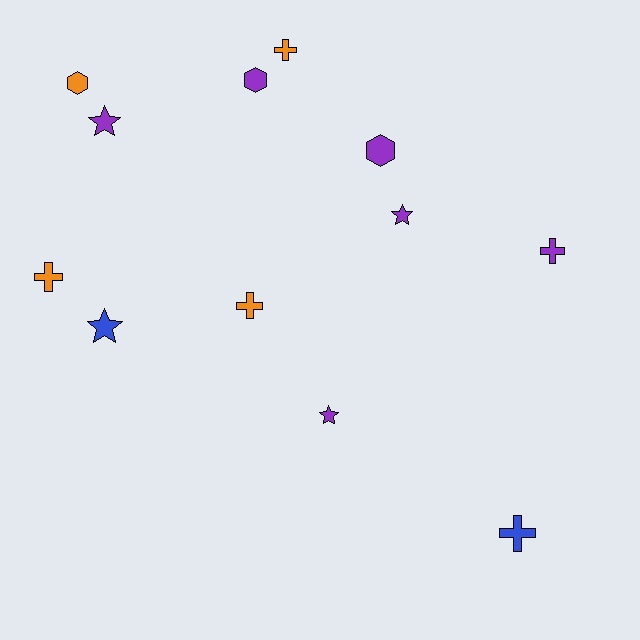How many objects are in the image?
There are 12 objects.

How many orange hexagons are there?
There is 1 orange hexagon.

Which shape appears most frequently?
Cross, with 5 objects.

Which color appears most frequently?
Purple, with 6 objects.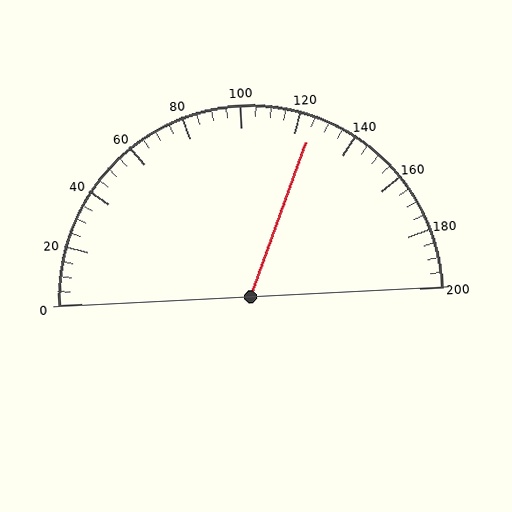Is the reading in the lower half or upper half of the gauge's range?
The reading is in the upper half of the range (0 to 200).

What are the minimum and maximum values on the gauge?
The gauge ranges from 0 to 200.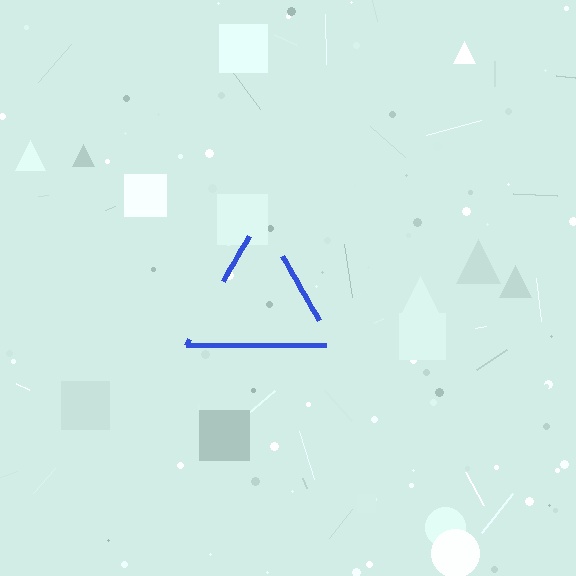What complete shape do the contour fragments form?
The contour fragments form a triangle.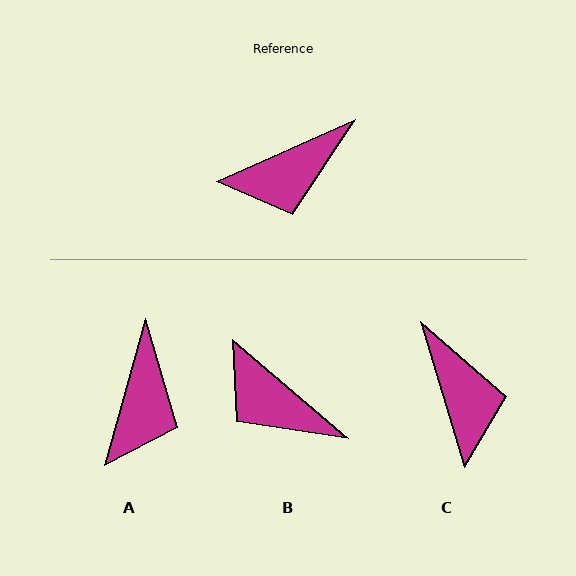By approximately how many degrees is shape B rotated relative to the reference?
Approximately 65 degrees clockwise.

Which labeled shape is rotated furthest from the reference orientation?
C, about 83 degrees away.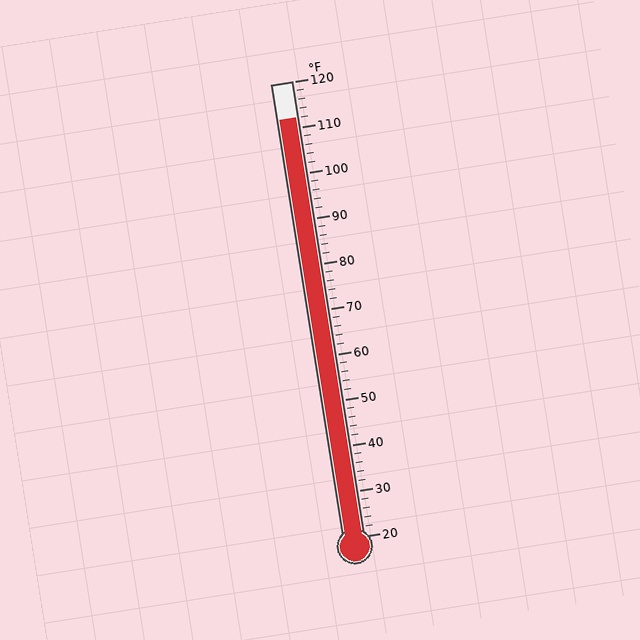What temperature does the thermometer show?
The thermometer shows approximately 112°F.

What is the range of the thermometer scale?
The thermometer scale ranges from 20°F to 120°F.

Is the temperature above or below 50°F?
The temperature is above 50°F.